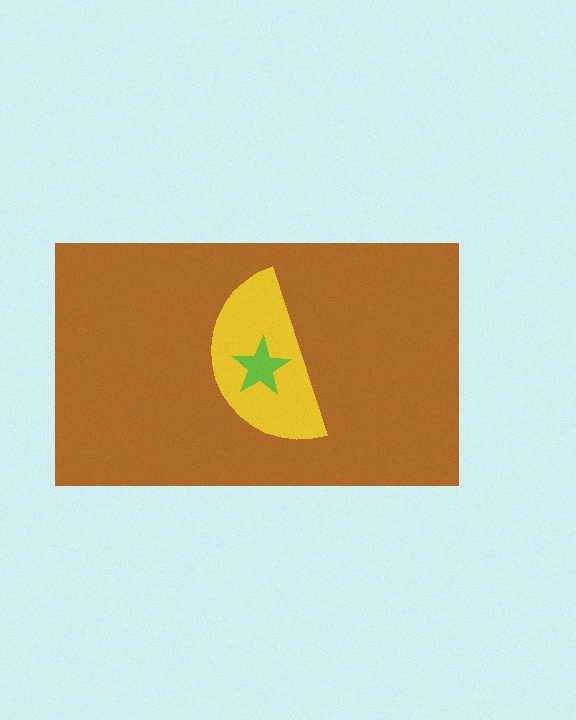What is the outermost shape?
The brown rectangle.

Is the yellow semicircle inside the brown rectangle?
Yes.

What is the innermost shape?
The lime star.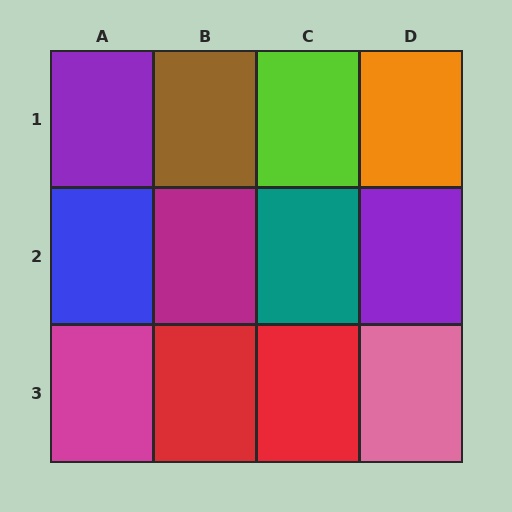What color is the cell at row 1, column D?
Orange.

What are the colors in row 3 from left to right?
Magenta, red, red, pink.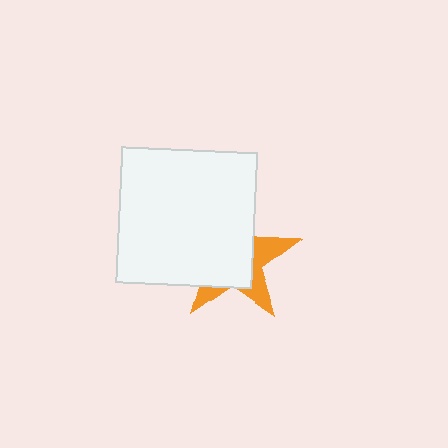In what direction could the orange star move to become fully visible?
The orange star could move right. That would shift it out from behind the white square entirely.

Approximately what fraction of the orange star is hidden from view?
Roughly 66% of the orange star is hidden behind the white square.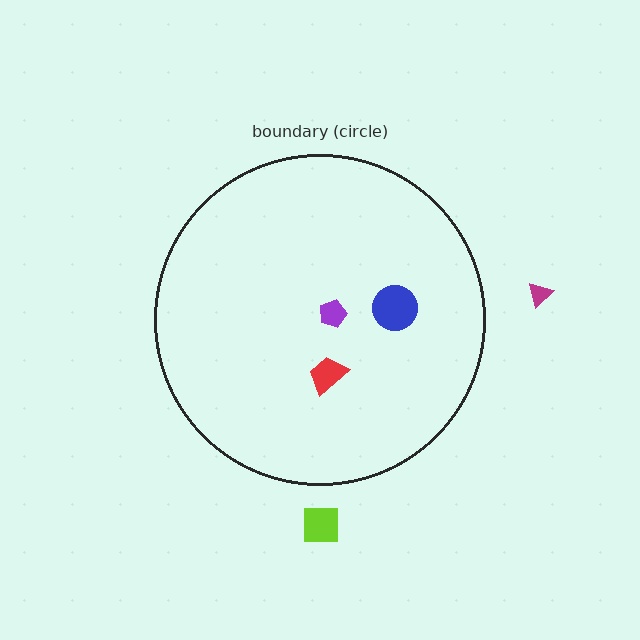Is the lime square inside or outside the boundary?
Outside.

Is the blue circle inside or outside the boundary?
Inside.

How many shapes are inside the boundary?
3 inside, 2 outside.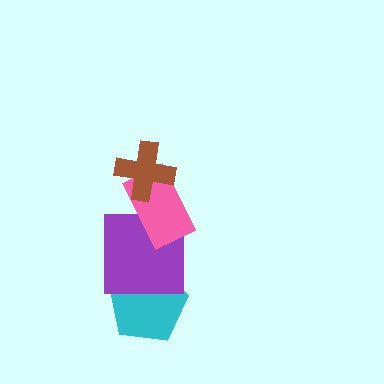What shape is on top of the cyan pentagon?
The purple square is on top of the cyan pentagon.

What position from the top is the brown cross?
The brown cross is 1st from the top.